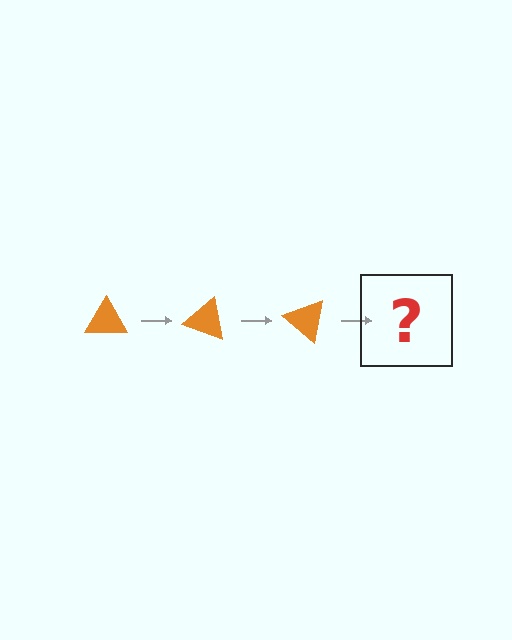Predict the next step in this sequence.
The next step is an orange triangle rotated 60 degrees.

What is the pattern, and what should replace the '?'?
The pattern is that the triangle rotates 20 degrees each step. The '?' should be an orange triangle rotated 60 degrees.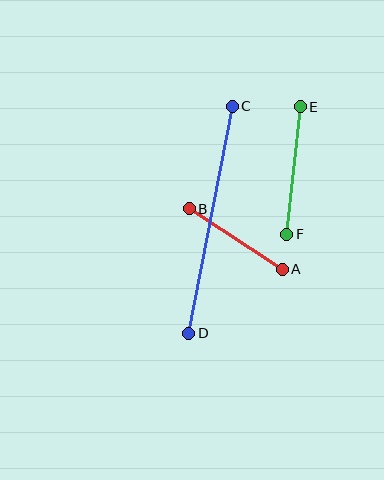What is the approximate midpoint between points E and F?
The midpoint is at approximately (293, 171) pixels.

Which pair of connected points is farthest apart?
Points C and D are farthest apart.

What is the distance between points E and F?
The distance is approximately 128 pixels.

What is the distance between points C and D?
The distance is approximately 231 pixels.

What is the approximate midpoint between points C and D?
The midpoint is at approximately (210, 220) pixels.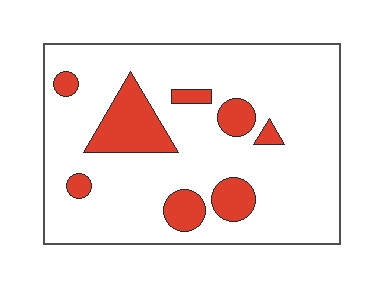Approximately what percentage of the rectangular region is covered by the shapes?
Approximately 15%.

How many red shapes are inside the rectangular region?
8.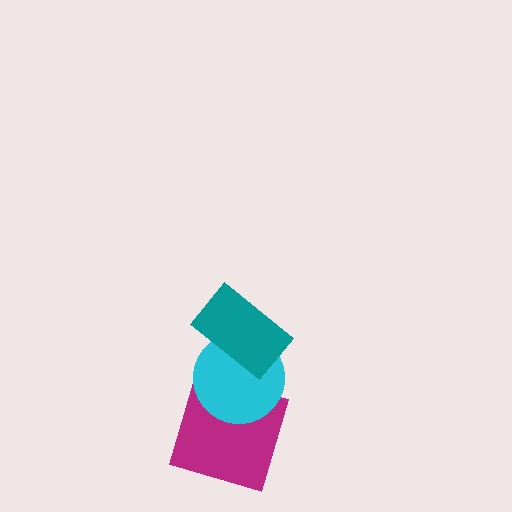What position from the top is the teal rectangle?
The teal rectangle is 1st from the top.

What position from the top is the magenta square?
The magenta square is 3rd from the top.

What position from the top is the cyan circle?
The cyan circle is 2nd from the top.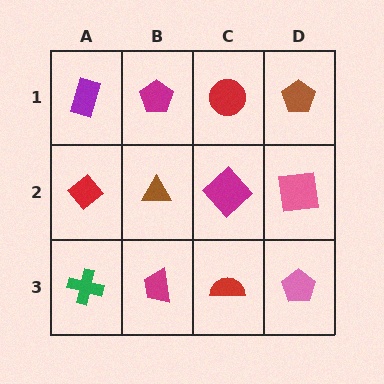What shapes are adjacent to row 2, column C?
A red circle (row 1, column C), a red semicircle (row 3, column C), a brown triangle (row 2, column B), a pink square (row 2, column D).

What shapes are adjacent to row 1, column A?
A red diamond (row 2, column A), a magenta pentagon (row 1, column B).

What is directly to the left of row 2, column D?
A magenta diamond.